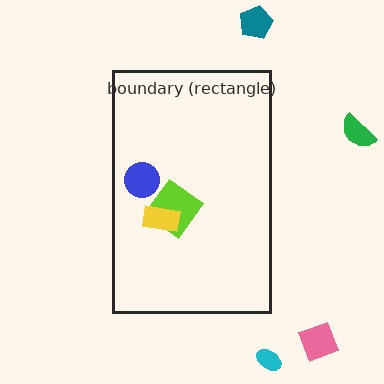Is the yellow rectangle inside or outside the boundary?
Inside.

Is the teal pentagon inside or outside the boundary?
Outside.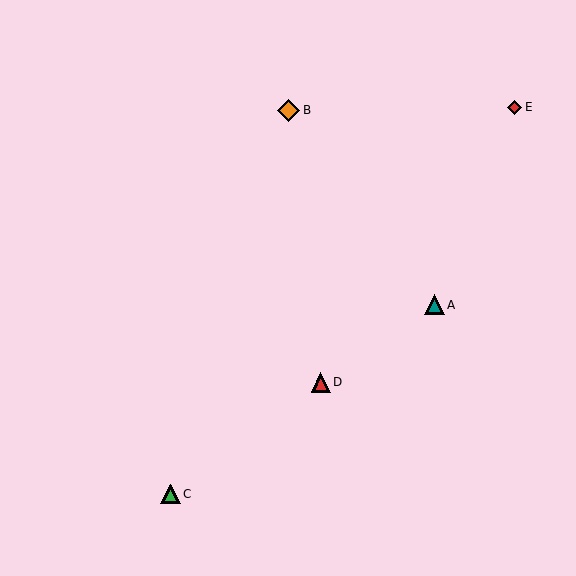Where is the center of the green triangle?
The center of the green triangle is at (171, 494).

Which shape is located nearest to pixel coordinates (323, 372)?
The red triangle (labeled D) at (321, 382) is nearest to that location.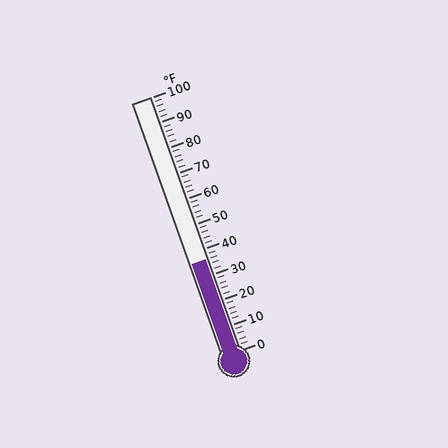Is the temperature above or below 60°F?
The temperature is below 60°F.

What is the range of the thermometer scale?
The thermometer scale ranges from 0°F to 100°F.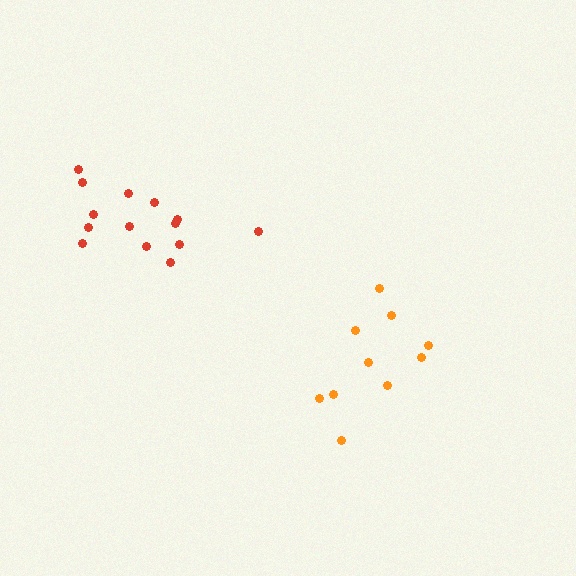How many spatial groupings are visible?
There are 2 spatial groupings.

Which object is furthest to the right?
The orange cluster is rightmost.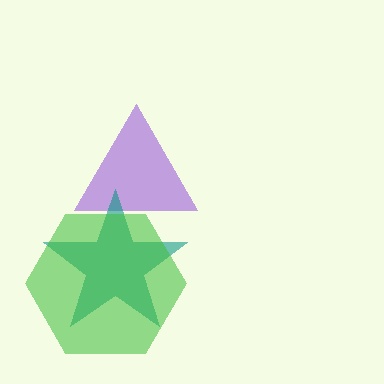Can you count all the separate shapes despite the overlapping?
Yes, there are 3 separate shapes.